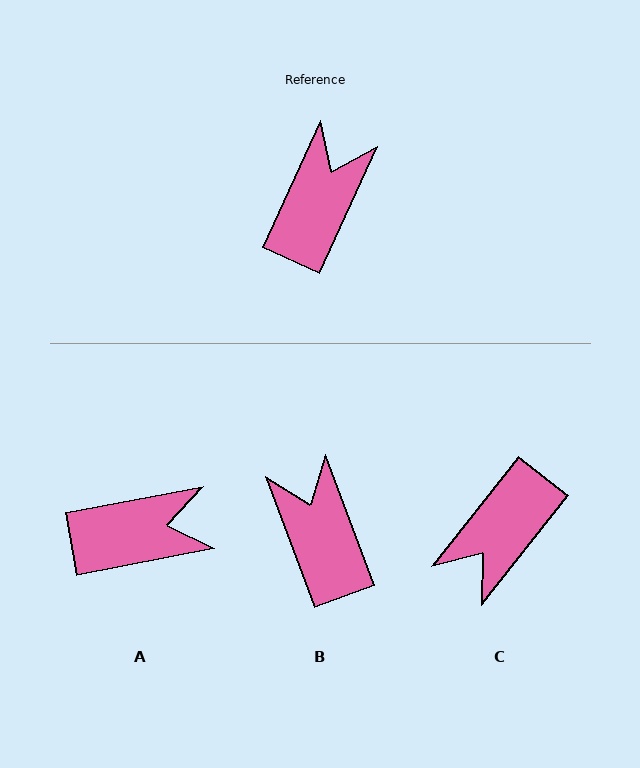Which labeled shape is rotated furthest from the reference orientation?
C, about 166 degrees away.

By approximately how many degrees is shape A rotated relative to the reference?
Approximately 55 degrees clockwise.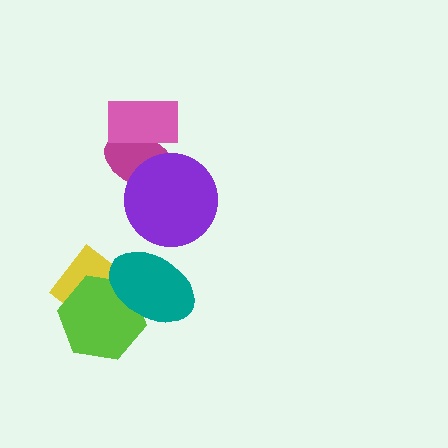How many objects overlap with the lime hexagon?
2 objects overlap with the lime hexagon.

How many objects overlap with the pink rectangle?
1 object overlaps with the pink rectangle.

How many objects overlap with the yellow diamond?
2 objects overlap with the yellow diamond.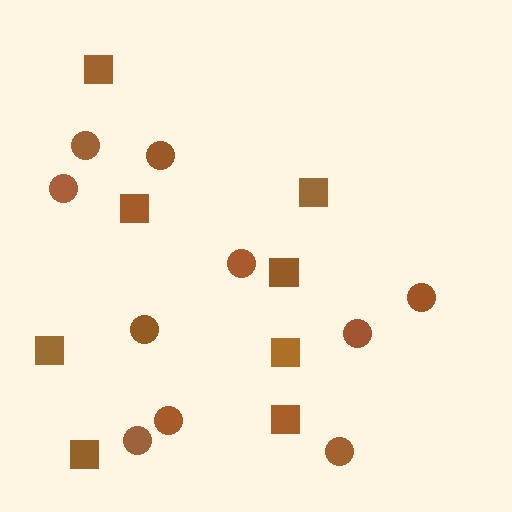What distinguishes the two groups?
There are 2 groups: one group of squares (8) and one group of circles (10).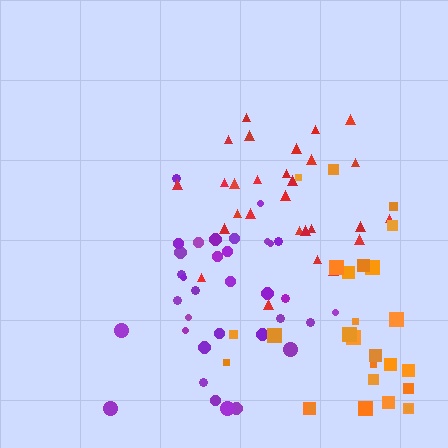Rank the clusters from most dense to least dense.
red, purple, orange.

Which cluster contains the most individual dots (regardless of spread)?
Purple (35).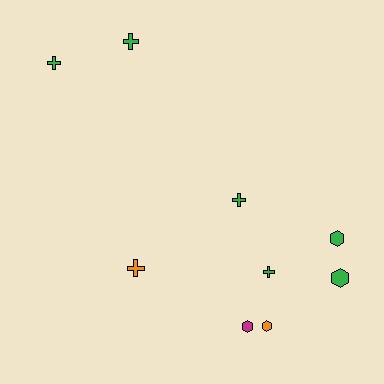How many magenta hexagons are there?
There is 1 magenta hexagon.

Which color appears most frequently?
Green, with 6 objects.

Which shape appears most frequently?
Cross, with 5 objects.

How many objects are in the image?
There are 9 objects.